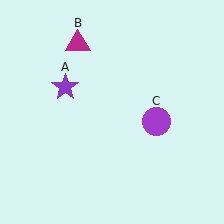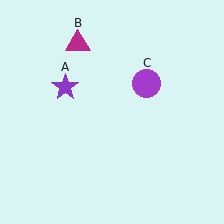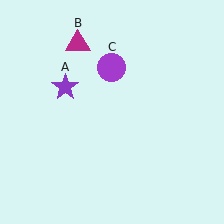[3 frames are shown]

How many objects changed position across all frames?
1 object changed position: purple circle (object C).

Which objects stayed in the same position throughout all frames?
Purple star (object A) and magenta triangle (object B) remained stationary.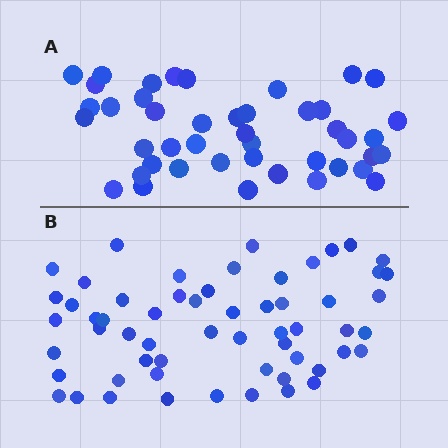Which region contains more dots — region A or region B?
Region B (the bottom region) has more dots.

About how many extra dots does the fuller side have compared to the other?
Region B has approximately 15 more dots than region A.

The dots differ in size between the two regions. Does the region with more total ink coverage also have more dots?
No. Region A has more total ink coverage because its dots are larger, but region B actually contains more individual dots. Total area can be misleading — the number of items is what matters here.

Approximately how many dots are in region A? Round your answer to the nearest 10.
About 40 dots. (The exact count is 44, which rounds to 40.)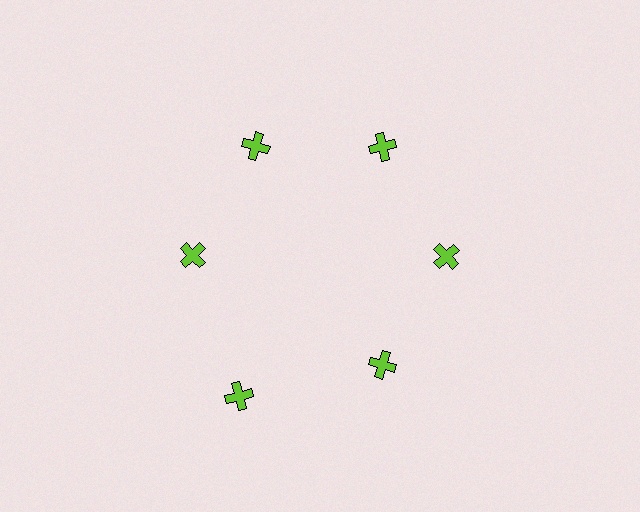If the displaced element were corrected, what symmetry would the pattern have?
It would have 6-fold rotational symmetry — the pattern would map onto itself every 60 degrees.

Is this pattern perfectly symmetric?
No. The 6 lime crosses are arranged in a ring, but one element near the 7 o'clock position is pushed outward from the center, breaking the 6-fold rotational symmetry.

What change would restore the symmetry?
The symmetry would be restored by moving it inward, back onto the ring so that all 6 crosses sit at equal angles and equal distance from the center.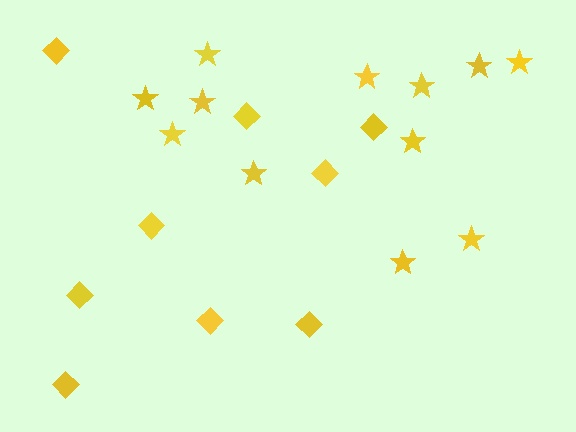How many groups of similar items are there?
There are 2 groups: one group of diamonds (9) and one group of stars (12).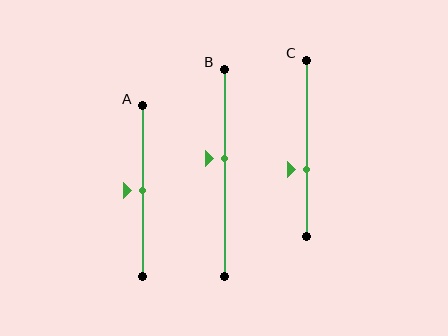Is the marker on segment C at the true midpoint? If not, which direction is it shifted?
No, the marker on segment C is shifted downward by about 12% of the segment length.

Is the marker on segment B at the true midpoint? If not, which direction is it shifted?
No, the marker on segment B is shifted upward by about 7% of the segment length.